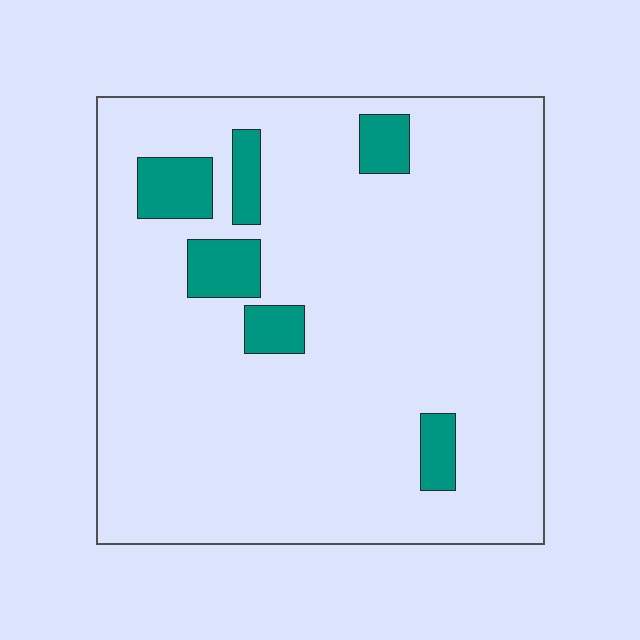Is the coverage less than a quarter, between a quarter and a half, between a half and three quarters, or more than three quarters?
Less than a quarter.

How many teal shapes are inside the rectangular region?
6.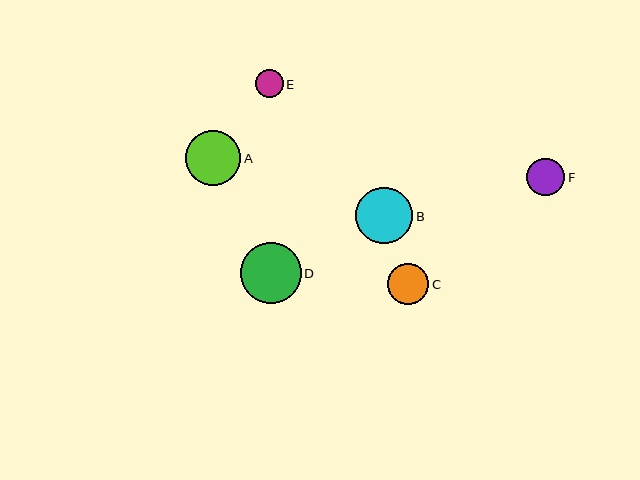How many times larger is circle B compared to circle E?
Circle B is approximately 2.1 times the size of circle E.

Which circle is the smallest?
Circle E is the smallest with a size of approximately 28 pixels.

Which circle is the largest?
Circle D is the largest with a size of approximately 61 pixels.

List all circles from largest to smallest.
From largest to smallest: D, B, A, C, F, E.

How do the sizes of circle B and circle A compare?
Circle B and circle A are approximately the same size.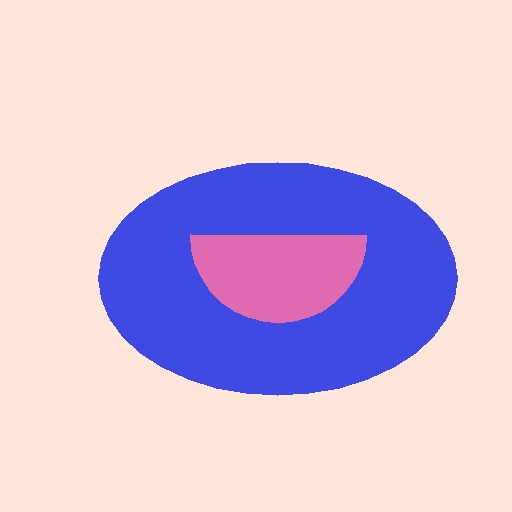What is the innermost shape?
The pink semicircle.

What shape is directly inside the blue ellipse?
The pink semicircle.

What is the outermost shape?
The blue ellipse.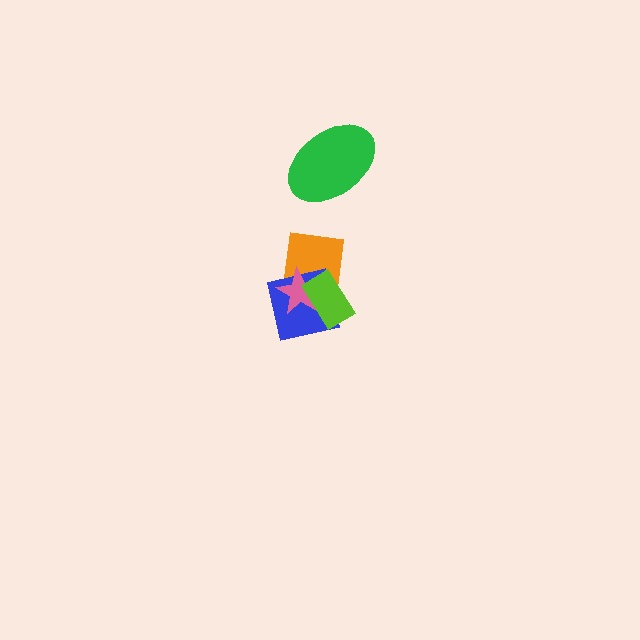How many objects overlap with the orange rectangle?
3 objects overlap with the orange rectangle.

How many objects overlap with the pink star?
3 objects overlap with the pink star.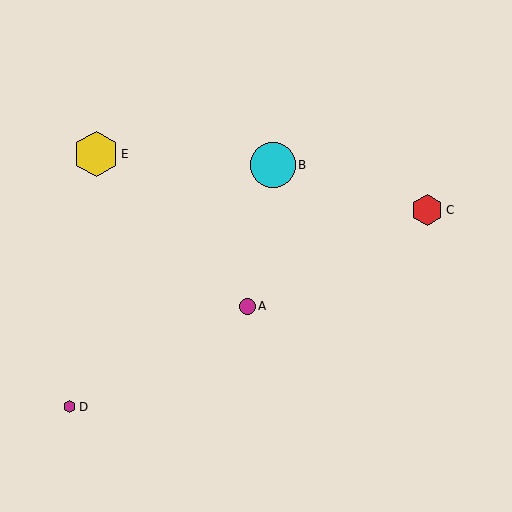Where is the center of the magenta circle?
The center of the magenta circle is at (247, 306).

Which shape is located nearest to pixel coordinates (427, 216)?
The red hexagon (labeled C) at (427, 210) is nearest to that location.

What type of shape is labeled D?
Shape D is a magenta hexagon.